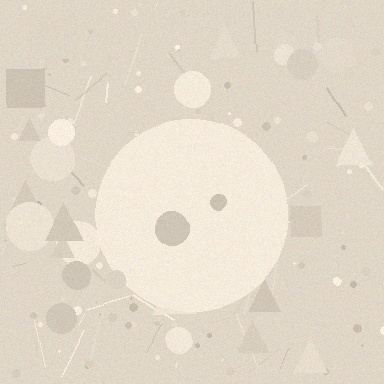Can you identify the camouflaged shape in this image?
The camouflaged shape is a circle.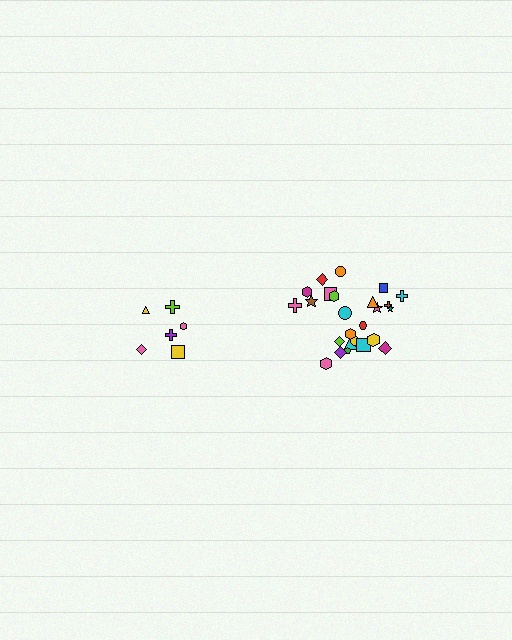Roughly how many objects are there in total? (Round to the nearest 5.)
Roughly 30 objects in total.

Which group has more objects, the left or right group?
The right group.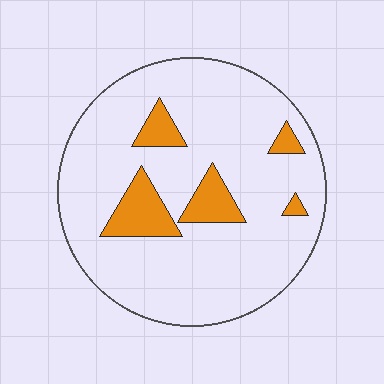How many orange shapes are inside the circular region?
5.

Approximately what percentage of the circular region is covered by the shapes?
Approximately 15%.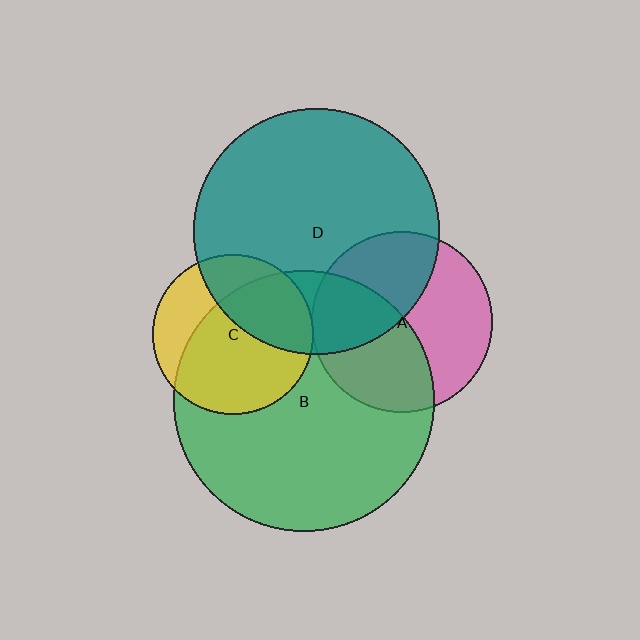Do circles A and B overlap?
Yes.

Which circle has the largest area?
Circle B (green).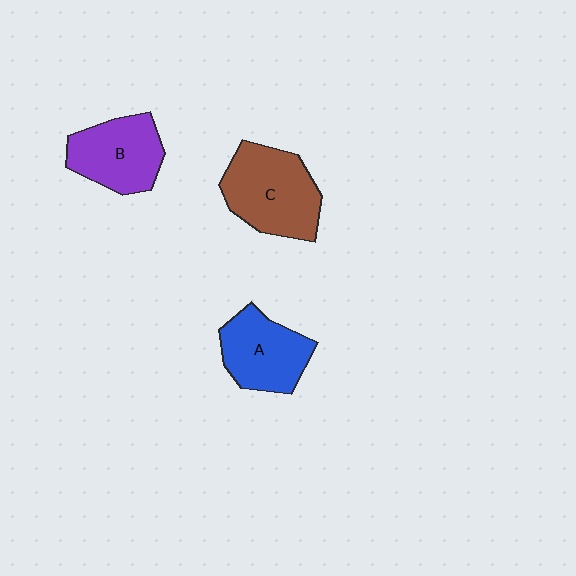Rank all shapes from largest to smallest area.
From largest to smallest: C (brown), B (purple), A (blue).